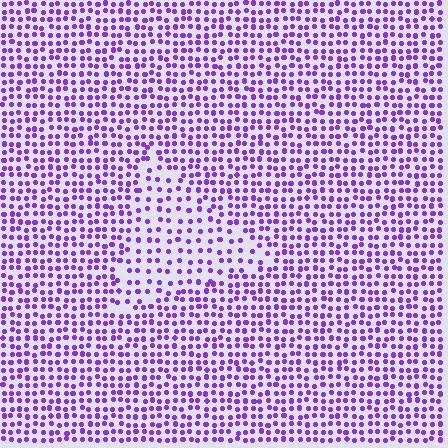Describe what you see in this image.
The image contains small purple elements arranged at two different densities. A triangle-shaped region is visible where the elements are less densely packed than the surrounding area.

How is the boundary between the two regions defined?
The boundary is defined by a change in element density (approximately 1.7x ratio). All elements are the same color, size, and shape.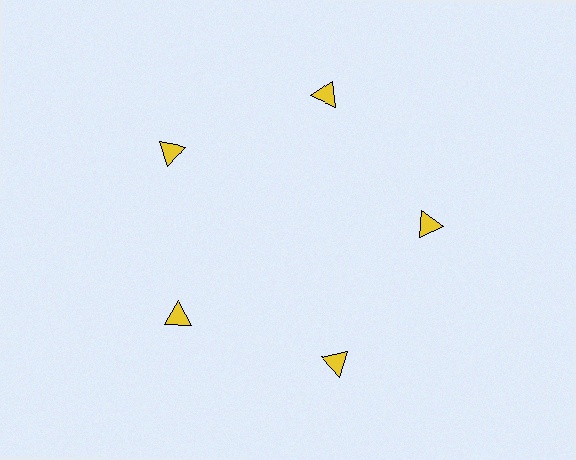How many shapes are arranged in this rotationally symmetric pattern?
There are 5 shapes, arranged in 5 groups of 1.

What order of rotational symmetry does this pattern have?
This pattern has 5-fold rotational symmetry.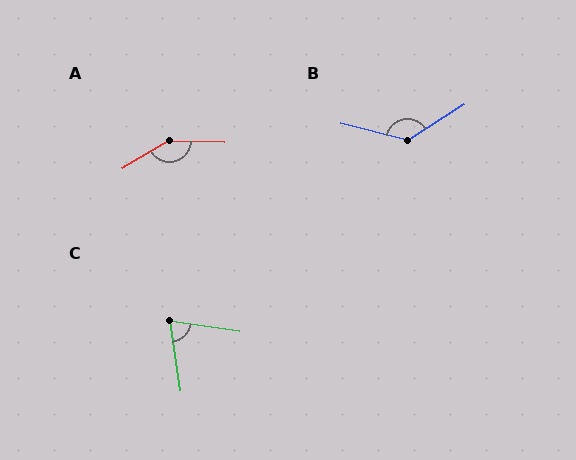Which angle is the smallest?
C, at approximately 73 degrees.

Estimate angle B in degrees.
Approximately 134 degrees.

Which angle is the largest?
A, at approximately 147 degrees.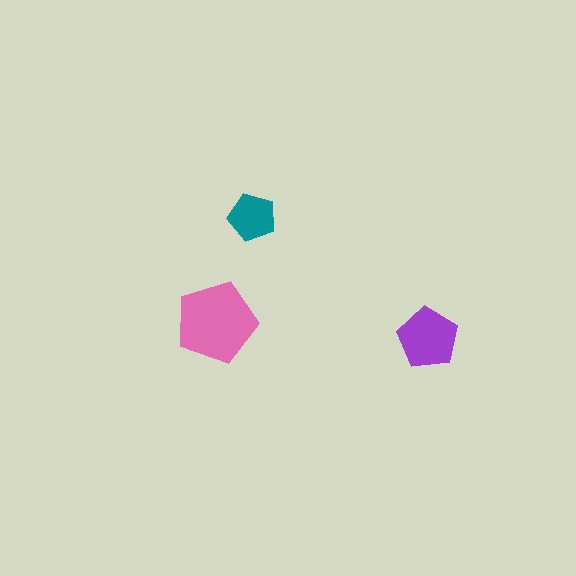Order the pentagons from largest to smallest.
the pink one, the purple one, the teal one.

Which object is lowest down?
The purple pentagon is bottommost.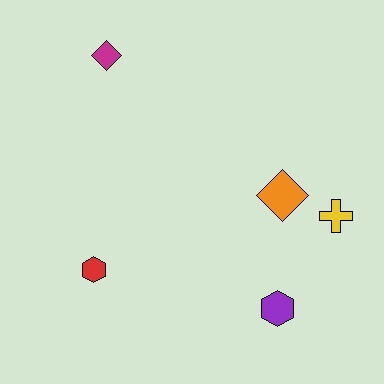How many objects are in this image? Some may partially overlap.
There are 5 objects.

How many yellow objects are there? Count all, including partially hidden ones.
There is 1 yellow object.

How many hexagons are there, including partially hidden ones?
There are 2 hexagons.